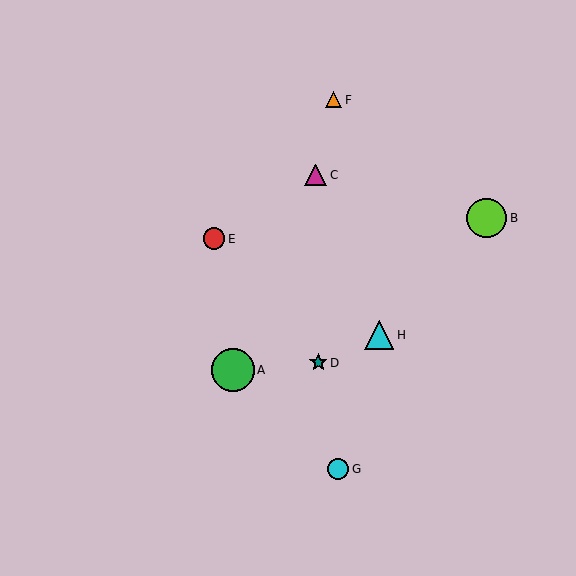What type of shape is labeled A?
Shape A is a green circle.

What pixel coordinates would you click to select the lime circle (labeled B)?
Click at (487, 218) to select the lime circle B.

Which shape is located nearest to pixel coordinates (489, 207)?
The lime circle (labeled B) at (487, 218) is nearest to that location.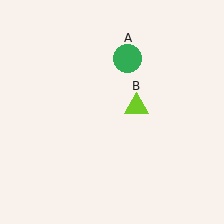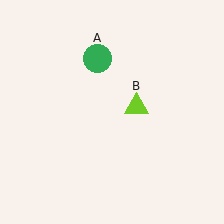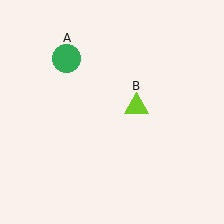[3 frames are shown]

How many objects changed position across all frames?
1 object changed position: green circle (object A).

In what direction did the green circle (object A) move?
The green circle (object A) moved left.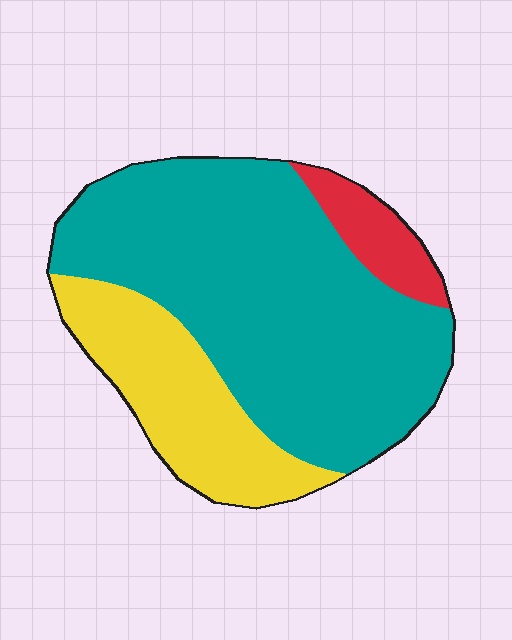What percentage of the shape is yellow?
Yellow covers around 25% of the shape.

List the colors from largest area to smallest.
From largest to smallest: teal, yellow, red.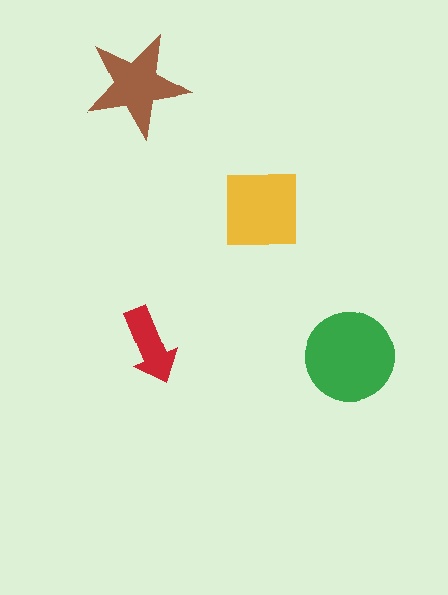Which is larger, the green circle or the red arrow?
The green circle.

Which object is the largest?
The green circle.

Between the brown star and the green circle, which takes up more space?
The green circle.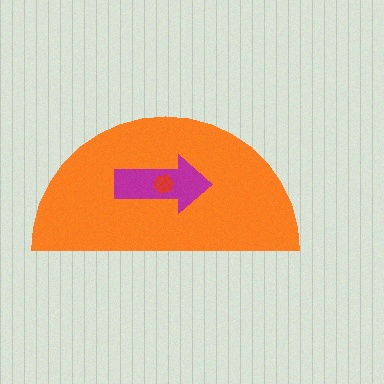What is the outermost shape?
The orange semicircle.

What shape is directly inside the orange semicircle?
The magenta arrow.